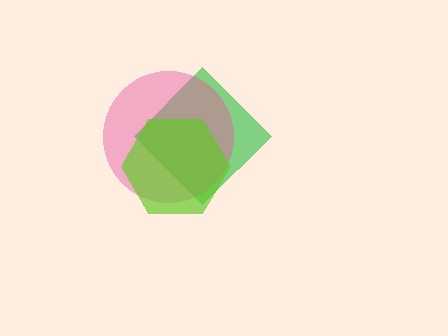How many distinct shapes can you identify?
There are 3 distinct shapes: a green diamond, a pink circle, a lime hexagon.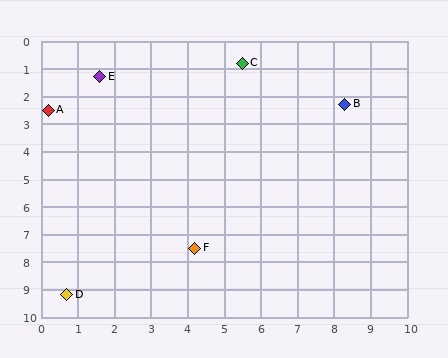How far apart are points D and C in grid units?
Points D and C are about 9.7 grid units apart.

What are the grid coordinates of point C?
Point C is at approximately (5.5, 0.8).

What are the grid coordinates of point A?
Point A is at approximately (0.2, 2.5).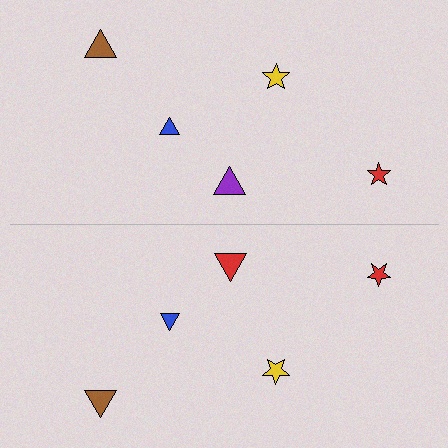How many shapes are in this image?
There are 10 shapes in this image.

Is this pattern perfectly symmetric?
No, the pattern is not perfectly symmetric. The red triangle on the bottom side breaks the symmetry — its mirror counterpart is purple.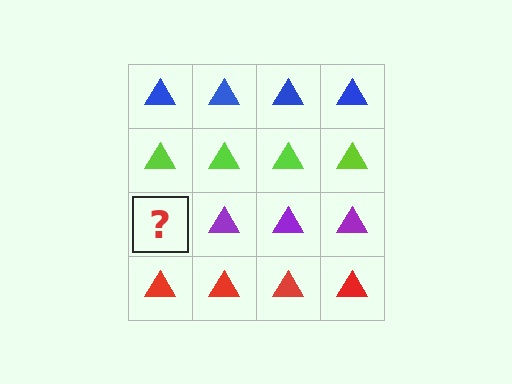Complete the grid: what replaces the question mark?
The question mark should be replaced with a purple triangle.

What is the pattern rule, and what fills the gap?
The rule is that each row has a consistent color. The gap should be filled with a purple triangle.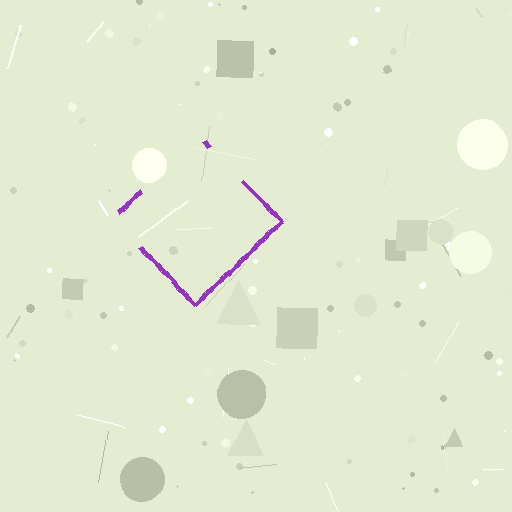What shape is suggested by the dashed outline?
The dashed outline suggests a diamond.